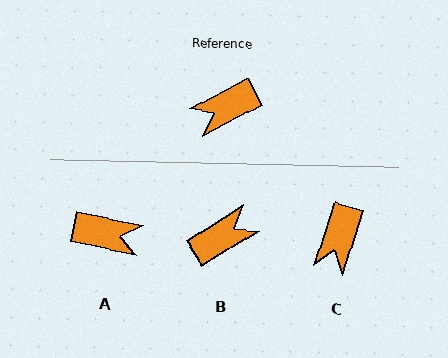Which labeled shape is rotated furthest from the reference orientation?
B, about 175 degrees away.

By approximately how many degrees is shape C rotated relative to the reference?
Approximately 45 degrees counter-clockwise.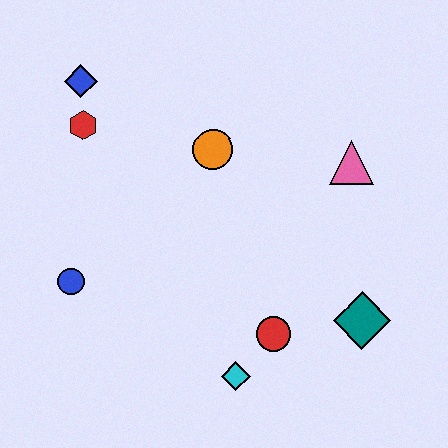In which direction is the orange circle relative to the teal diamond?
The orange circle is above the teal diamond.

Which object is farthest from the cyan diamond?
The blue diamond is farthest from the cyan diamond.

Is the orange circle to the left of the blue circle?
No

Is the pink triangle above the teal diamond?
Yes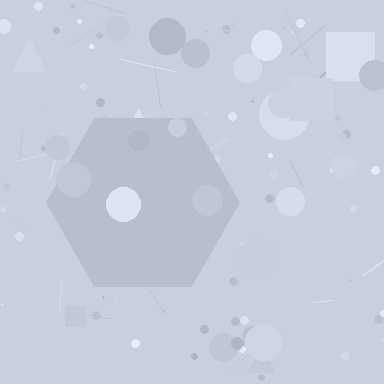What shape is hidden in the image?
A hexagon is hidden in the image.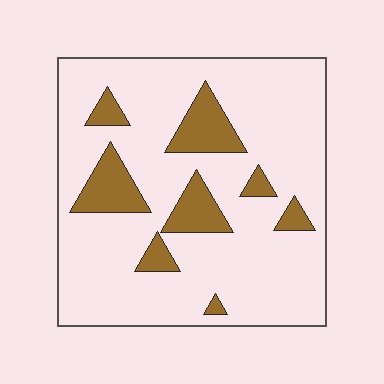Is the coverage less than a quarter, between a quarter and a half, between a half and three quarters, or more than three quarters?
Less than a quarter.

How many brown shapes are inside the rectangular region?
8.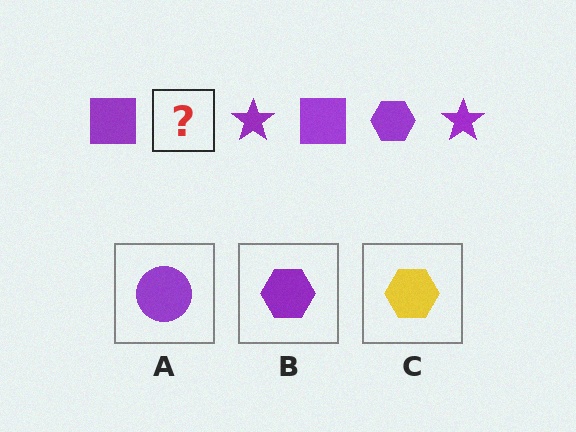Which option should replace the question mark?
Option B.